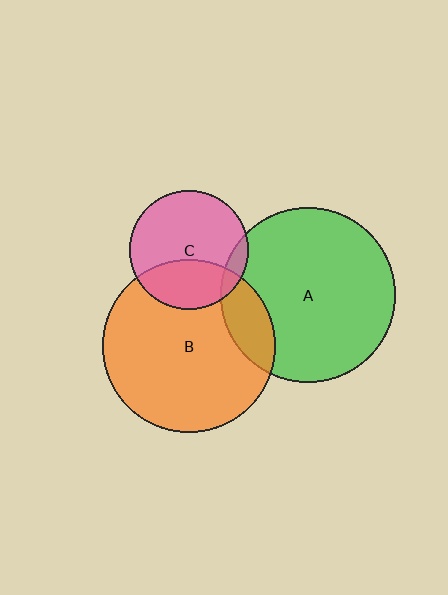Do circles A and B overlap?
Yes.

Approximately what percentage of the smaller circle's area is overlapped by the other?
Approximately 15%.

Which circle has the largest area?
Circle A (green).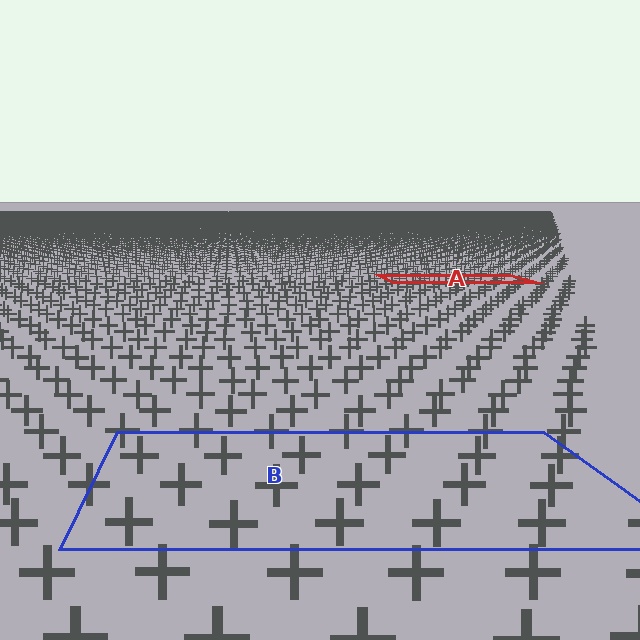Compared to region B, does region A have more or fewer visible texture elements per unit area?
Region A has more texture elements per unit area — they are packed more densely because it is farther away.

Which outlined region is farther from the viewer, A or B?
Region A is farther from the viewer — the texture elements inside it appear smaller and more densely packed.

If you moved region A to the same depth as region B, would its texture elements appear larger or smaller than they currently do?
They would appear larger. At a closer depth, the same texture elements are projected at a bigger on-screen size.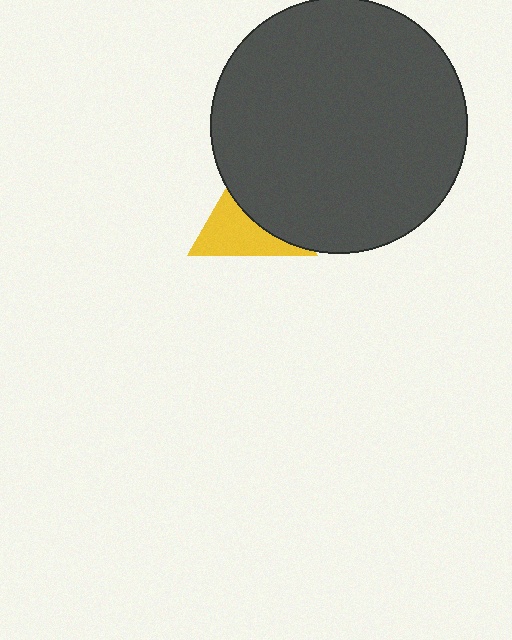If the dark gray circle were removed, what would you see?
You would see the complete yellow triangle.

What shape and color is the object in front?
The object in front is a dark gray circle.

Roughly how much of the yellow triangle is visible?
About half of it is visible (roughly 48%).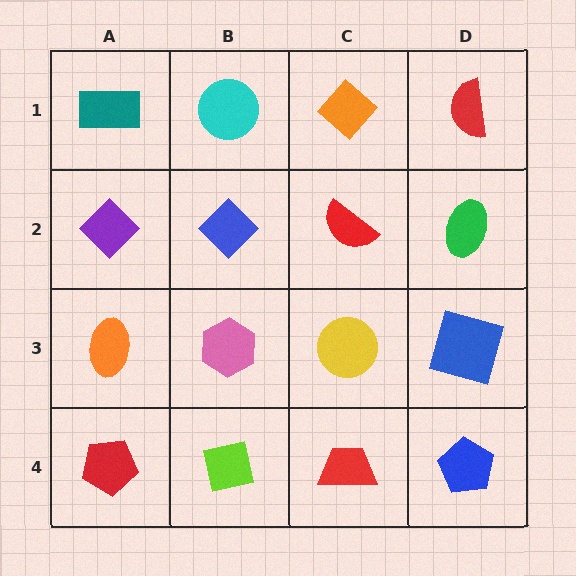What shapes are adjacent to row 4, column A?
An orange ellipse (row 3, column A), a lime square (row 4, column B).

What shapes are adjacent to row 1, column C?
A red semicircle (row 2, column C), a cyan circle (row 1, column B), a red semicircle (row 1, column D).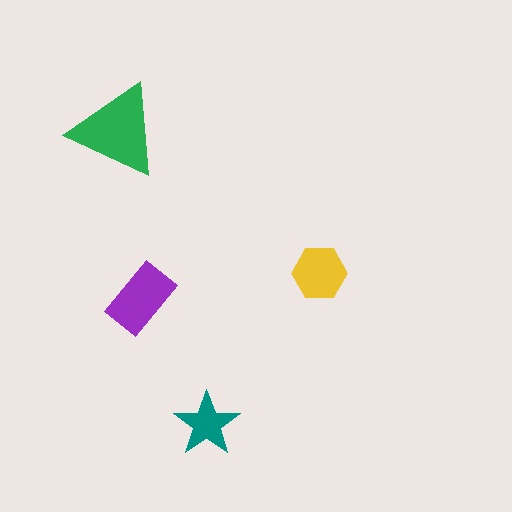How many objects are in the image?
There are 4 objects in the image.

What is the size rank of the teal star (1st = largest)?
4th.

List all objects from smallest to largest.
The teal star, the yellow hexagon, the purple rectangle, the green triangle.